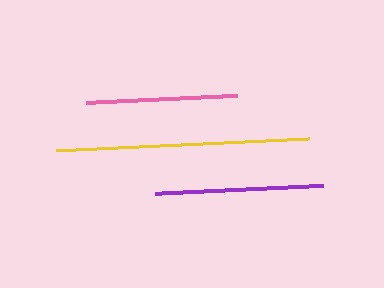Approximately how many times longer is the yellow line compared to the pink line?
The yellow line is approximately 1.7 times the length of the pink line.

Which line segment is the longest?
The yellow line is the longest at approximately 253 pixels.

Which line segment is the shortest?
The pink line is the shortest at approximately 151 pixels.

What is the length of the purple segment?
The purple segment is approximately 168 pixels long.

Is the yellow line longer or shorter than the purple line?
The yellow line is longer than the purple line.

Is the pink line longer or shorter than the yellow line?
The yellow line is longer than the pink line.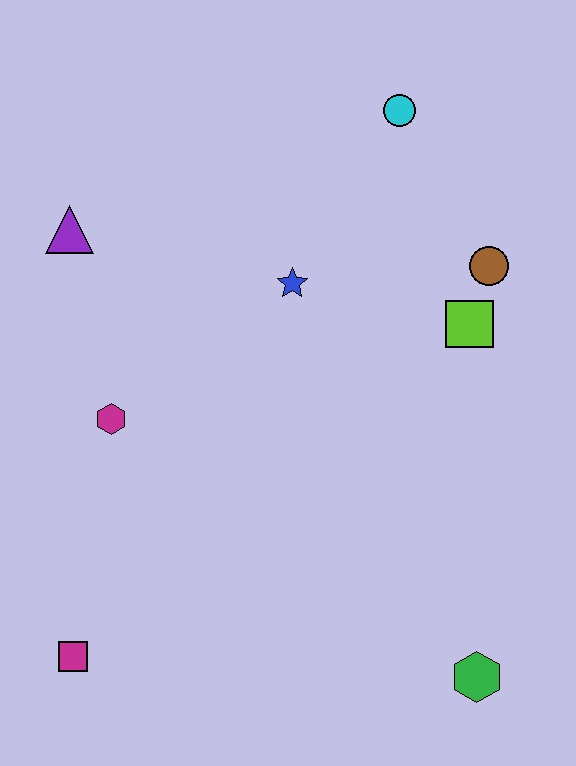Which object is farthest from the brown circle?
The magenta square is farthest from the brown circle.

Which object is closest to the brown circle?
The lime square is closest to the brown circle.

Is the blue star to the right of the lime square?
No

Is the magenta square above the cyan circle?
No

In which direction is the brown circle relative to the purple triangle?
The brown circle is to the right of the purple triangle.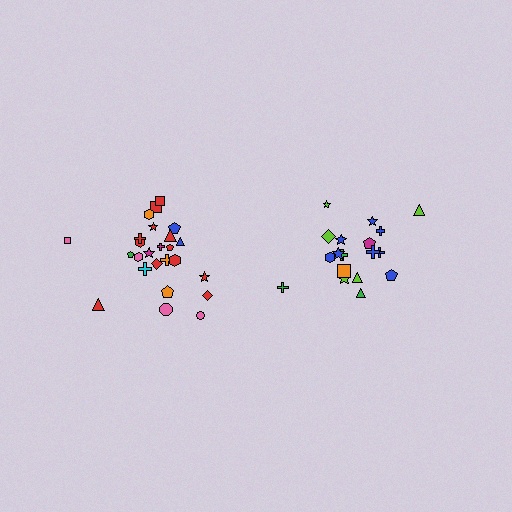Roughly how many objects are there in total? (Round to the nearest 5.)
Roughly 45 objects in total.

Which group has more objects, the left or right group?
The left group.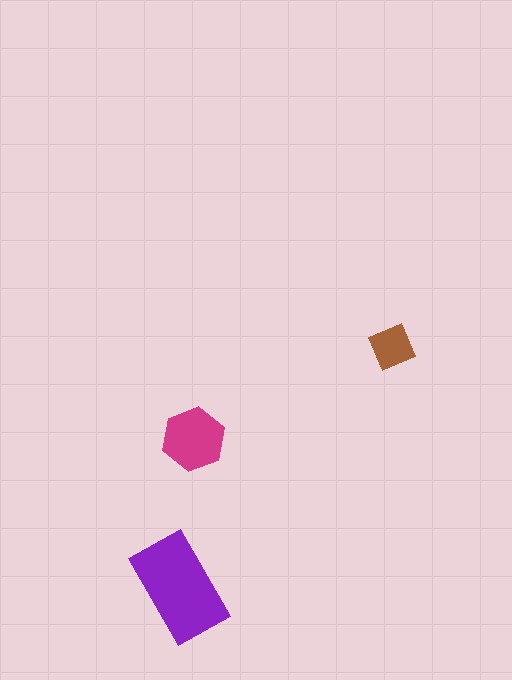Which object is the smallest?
The brown diamond.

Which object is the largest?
The purple rectangle.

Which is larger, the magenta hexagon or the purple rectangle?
The purple rectangle.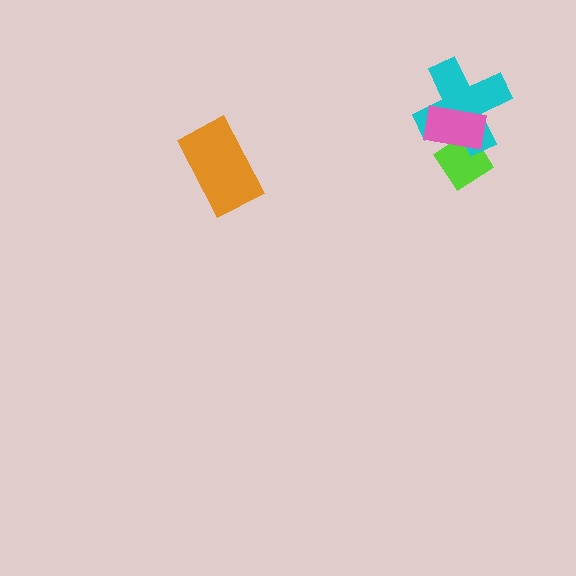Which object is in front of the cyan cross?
The pink rectangle is in front of the cyan cross.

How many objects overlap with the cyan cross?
2 objects overlap with the cyan cross.